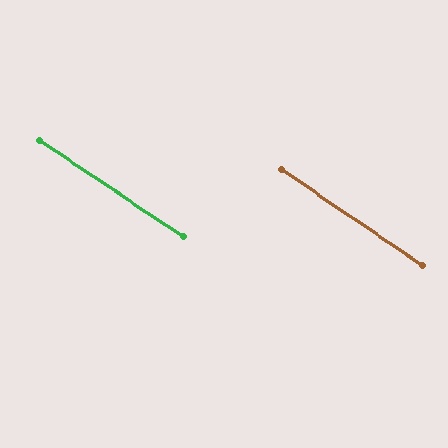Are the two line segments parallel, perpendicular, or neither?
Parallel — their directions differ by only 0.1°.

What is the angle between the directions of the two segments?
Approximately 0 degrees.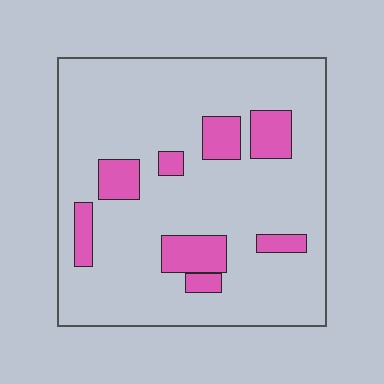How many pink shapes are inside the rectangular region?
8.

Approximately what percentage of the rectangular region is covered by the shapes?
Approximately 15%.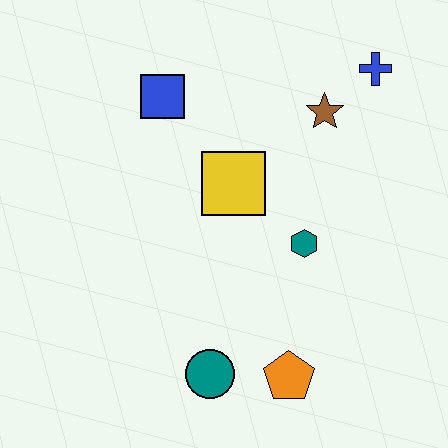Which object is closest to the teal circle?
The orange pentagon is closest to the teal circle.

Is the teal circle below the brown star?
Yes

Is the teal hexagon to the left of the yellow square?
No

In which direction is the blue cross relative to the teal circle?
The blue cross is above the teal circle.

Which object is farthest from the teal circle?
The blue cross is farthest from the teal circle.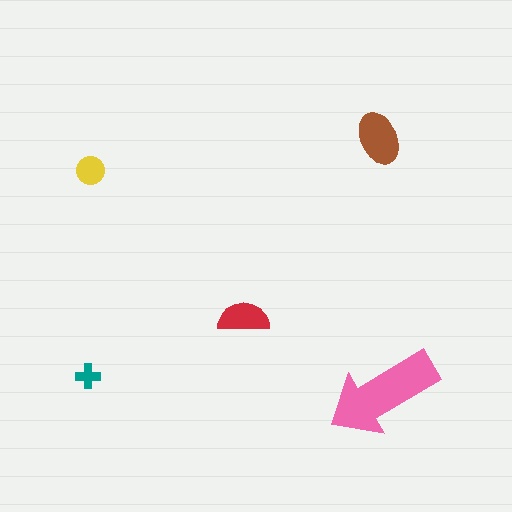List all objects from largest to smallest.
The pink arrow, the brown ellipse, the red semicircle, the yellow circle, the teal cross.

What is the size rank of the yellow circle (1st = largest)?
4th.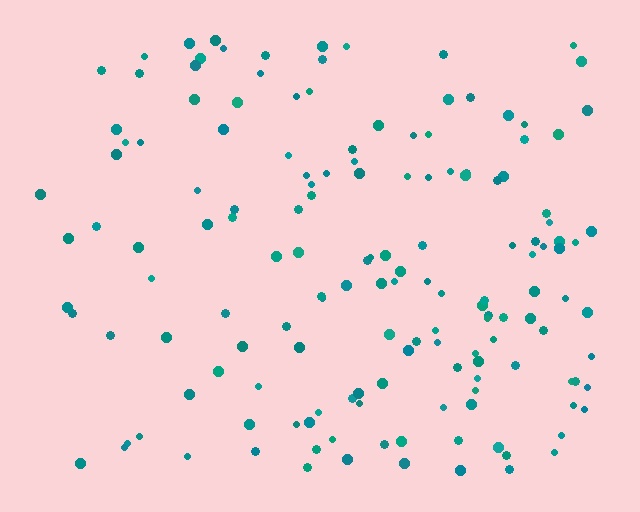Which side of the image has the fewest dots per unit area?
The left.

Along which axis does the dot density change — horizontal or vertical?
Horizontal.